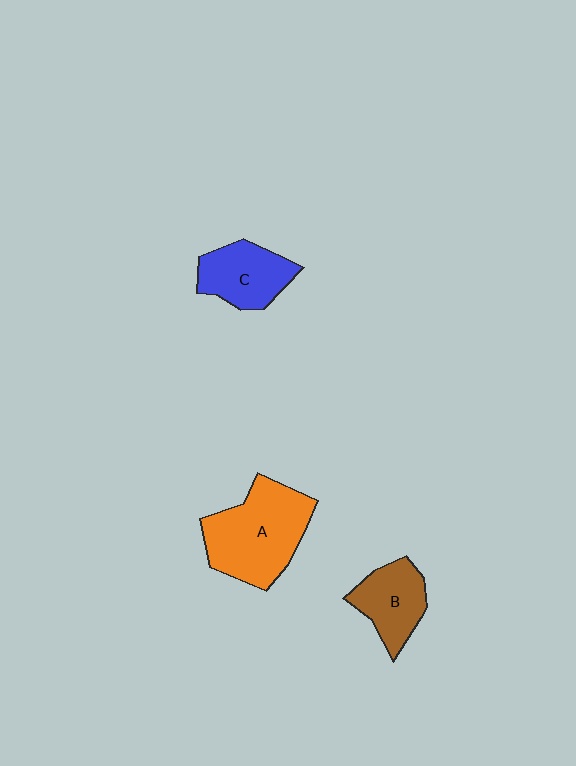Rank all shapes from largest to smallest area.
From largest to smallest: A (orange), C (blue), B (brown).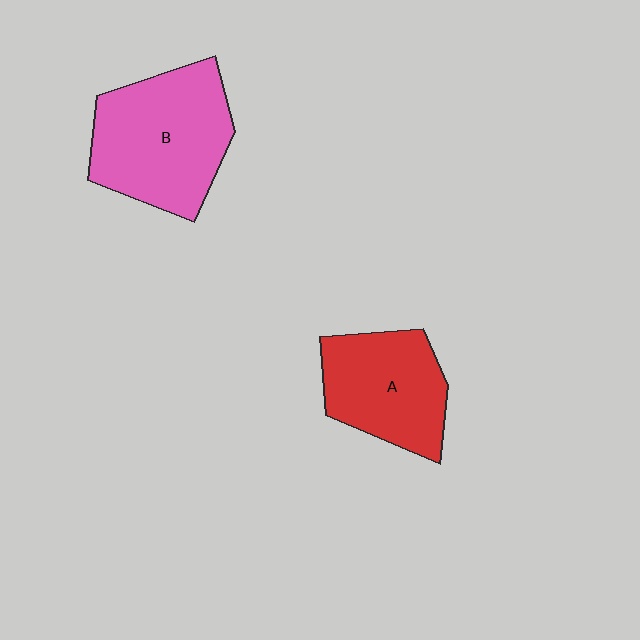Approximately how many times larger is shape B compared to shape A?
Approximately 1.3 times.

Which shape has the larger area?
Shape B (pink).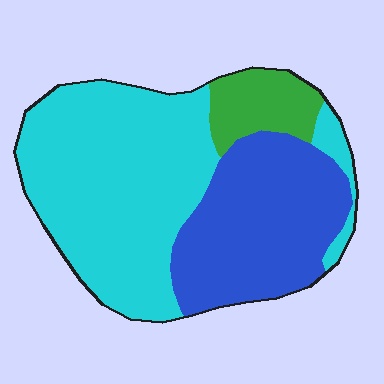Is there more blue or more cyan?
Cyan.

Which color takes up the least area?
Green, at roughly 10%.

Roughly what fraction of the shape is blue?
Blue takes up about one third (1/3) of the shape.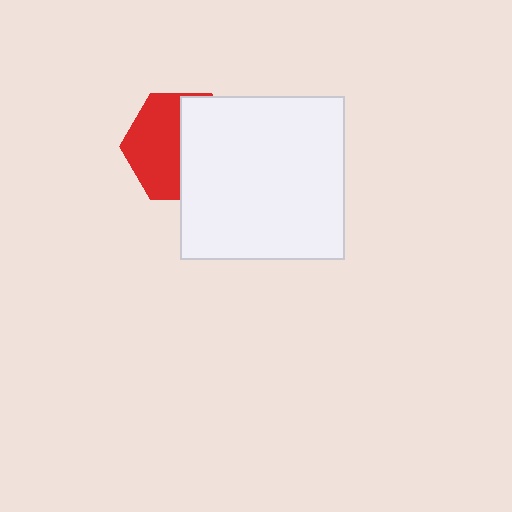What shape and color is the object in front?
The object in front is a white square.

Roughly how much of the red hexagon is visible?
About half of it is visible (roughly 49%).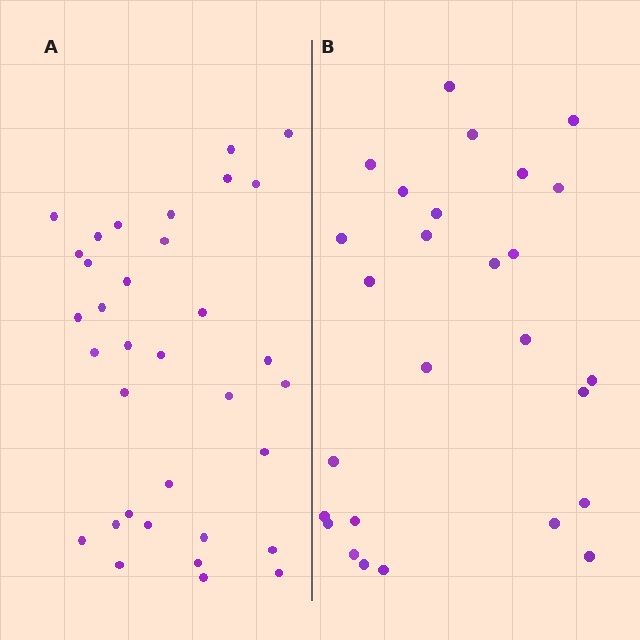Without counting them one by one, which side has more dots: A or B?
Region A (the left region) has more dots.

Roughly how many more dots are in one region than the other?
Region A has roughly 8 or so more dots than region B.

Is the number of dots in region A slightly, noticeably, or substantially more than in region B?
Region A has noticeably more, but not dramatically so. The ratio is roughly 1.3 to 1.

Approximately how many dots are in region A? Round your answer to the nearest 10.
About 30 dots. (The exact count is 34, which rounds to 30.)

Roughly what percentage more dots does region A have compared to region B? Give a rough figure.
About 25% more.